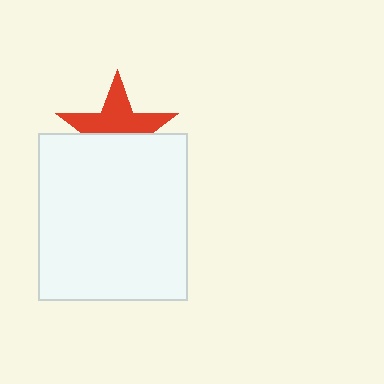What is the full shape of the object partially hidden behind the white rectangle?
The partially hidden object is a red star.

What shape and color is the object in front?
The object in front is a white rectangle.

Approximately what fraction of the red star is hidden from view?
Roughly 46% of the red star is hidden behind the white rectangle.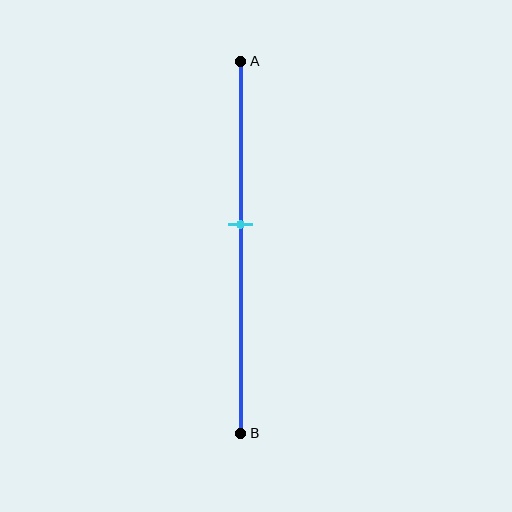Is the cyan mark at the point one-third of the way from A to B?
No, the mark is at about 45% from A, not at the 33% one-third point.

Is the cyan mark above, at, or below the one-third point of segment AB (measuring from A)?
The cyan mark is below the one-third point of segment AB.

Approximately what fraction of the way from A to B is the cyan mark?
The cyan mark is approximately 45% of the way from A to B.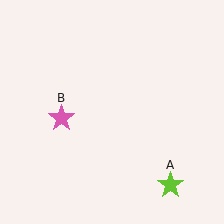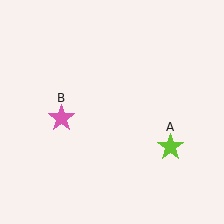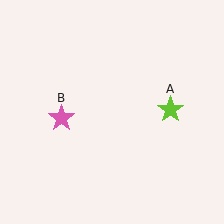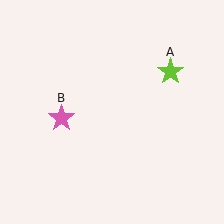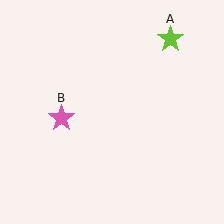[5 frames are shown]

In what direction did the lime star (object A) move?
The lime star (object A) moved up.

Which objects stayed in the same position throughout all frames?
Pink star (object B) remained stationary.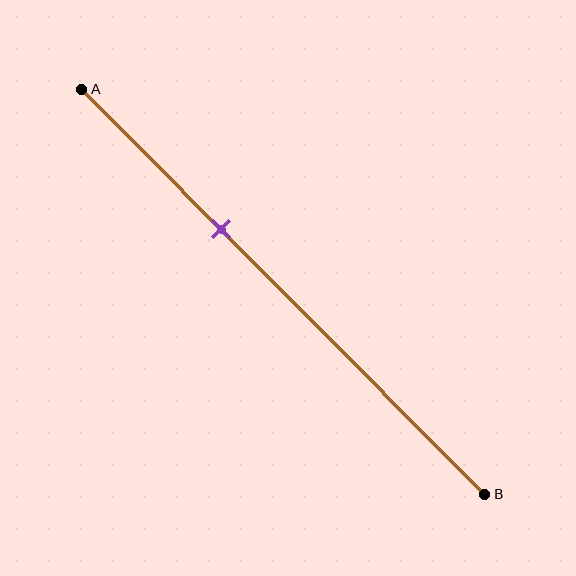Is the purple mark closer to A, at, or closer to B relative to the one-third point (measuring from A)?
The purple mark is approximately at the one-third point of segment AB.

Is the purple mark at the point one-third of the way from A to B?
Yes, the mark is approximately at the one-third point.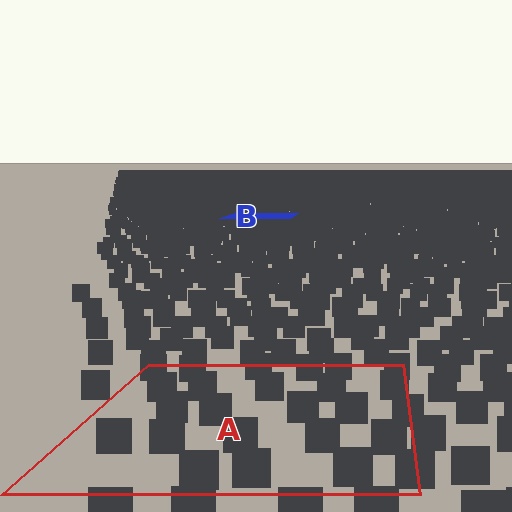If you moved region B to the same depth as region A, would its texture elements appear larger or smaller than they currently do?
They would appear larger. At a closer depth, the same texture elements are projected at a bigger on-screen size.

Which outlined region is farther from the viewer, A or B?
Region B is farther from the viewer — the texture elements inside it appear smaller and more densely packed.